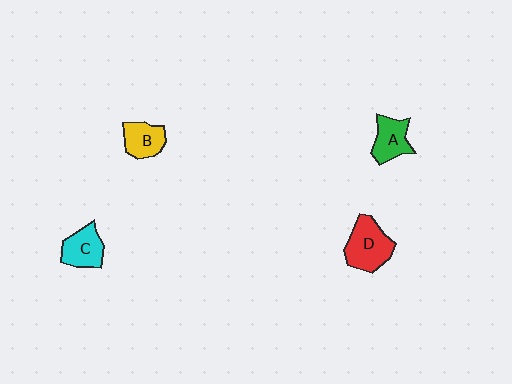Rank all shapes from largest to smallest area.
From largest to smallest: D (red), C (cyan), A (green), B (yellow).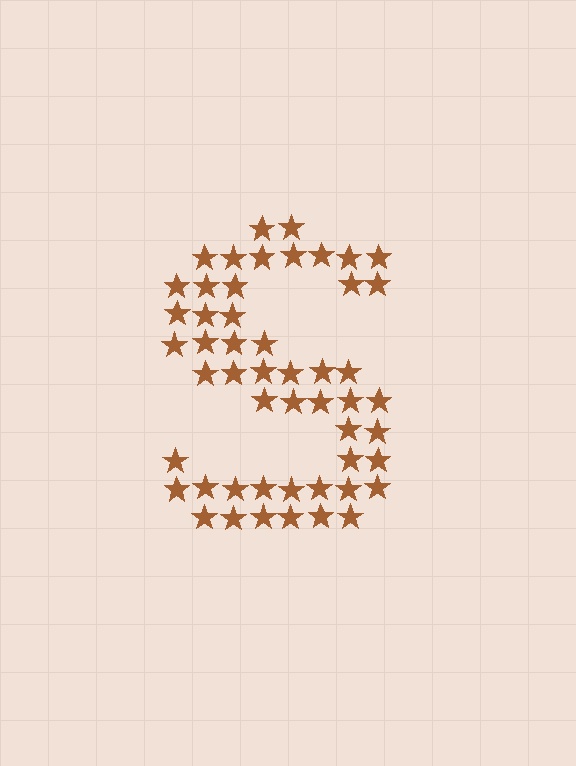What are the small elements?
The small elements are stars.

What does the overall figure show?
The overall figure shows the letter S.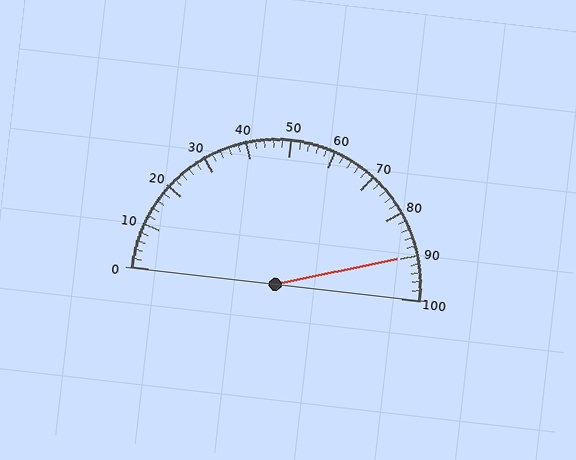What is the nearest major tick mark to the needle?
The nearest major tick mark is 90.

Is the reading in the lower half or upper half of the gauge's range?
The reading is in the upper half of the range (0 to 100).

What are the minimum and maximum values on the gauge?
The gauge ranges from 0 to 100.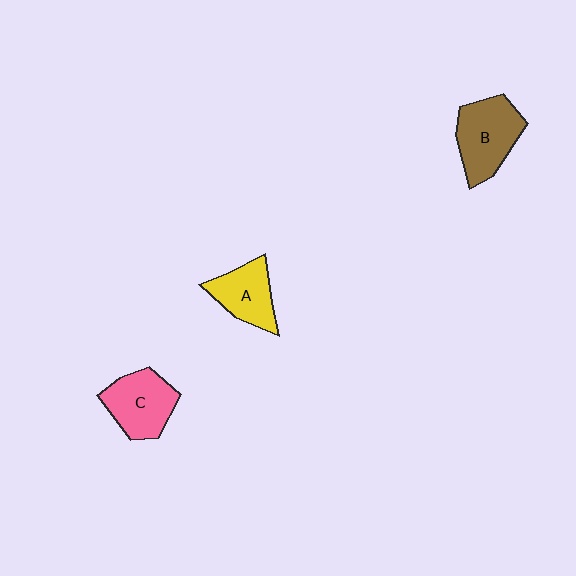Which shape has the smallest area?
Shape A (yellow).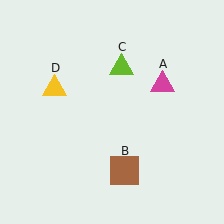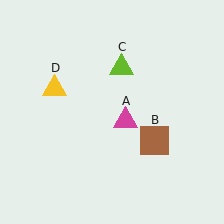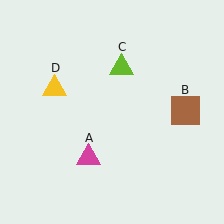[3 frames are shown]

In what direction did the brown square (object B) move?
The brown square (object B) moved up and to the right.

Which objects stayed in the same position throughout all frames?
Lime triangle (object C) and yellow triangle (object D) remained stationary.